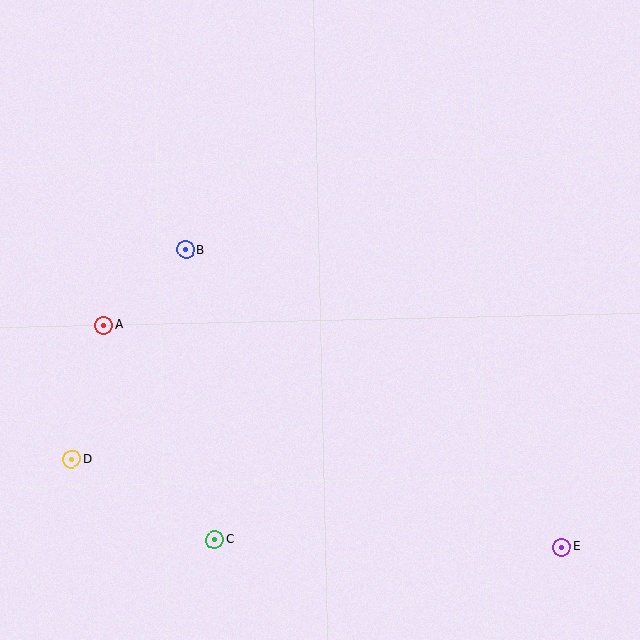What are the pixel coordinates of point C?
Point C is at (214, 540).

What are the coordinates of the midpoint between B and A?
The midpoint between B and A is at (145, 287).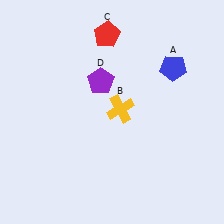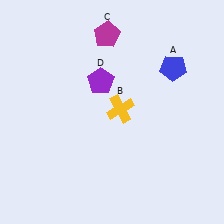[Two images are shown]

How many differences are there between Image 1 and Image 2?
There is 1 difference between the two images.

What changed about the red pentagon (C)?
In Image 1, C is red. In Image 2, it changed to magenta.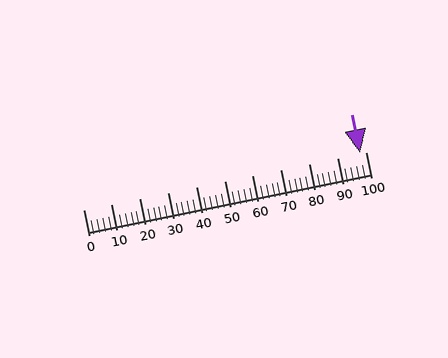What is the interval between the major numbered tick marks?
The major tick marks are spaced 10 units apart.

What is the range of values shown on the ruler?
The ruler shows values from 0 to 100.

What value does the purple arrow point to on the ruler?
The purple arrow points to approximately 98.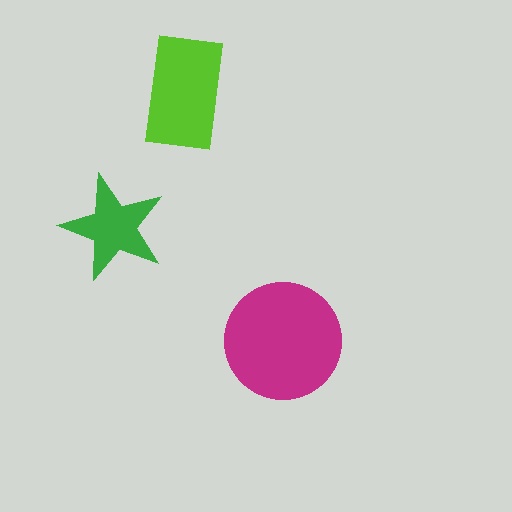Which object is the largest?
The magenta circle.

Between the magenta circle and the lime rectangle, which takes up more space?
The magenta circle.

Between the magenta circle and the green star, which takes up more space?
The magenta circle.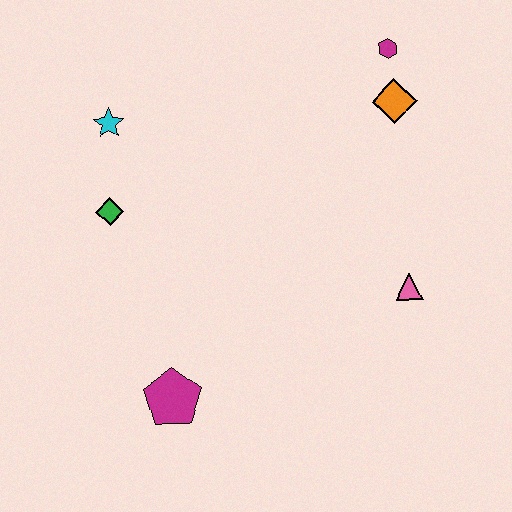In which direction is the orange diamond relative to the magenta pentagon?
The orange diamond is above the magenta pentagon.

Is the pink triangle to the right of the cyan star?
Yes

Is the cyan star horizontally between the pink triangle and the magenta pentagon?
No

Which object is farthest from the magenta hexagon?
The magenta pentagon is farthest from the magenta hexagon.